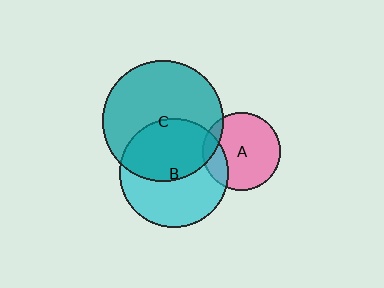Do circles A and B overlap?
Yes.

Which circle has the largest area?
Circle C (teal).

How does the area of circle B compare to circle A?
Approximately 2.0 times.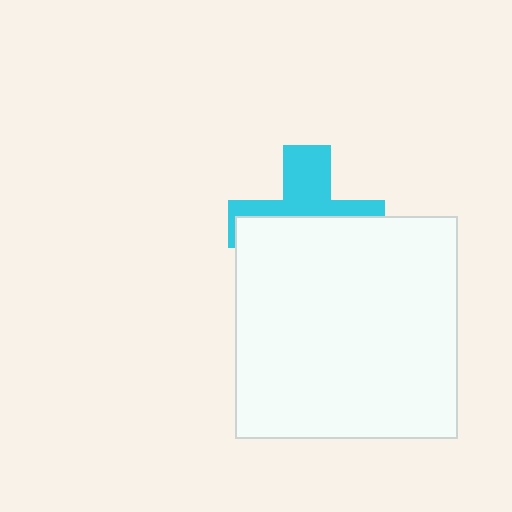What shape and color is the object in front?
The object in front is a white square.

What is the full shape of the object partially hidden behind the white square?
The partially hidden object is a cyan cross.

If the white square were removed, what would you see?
You would see the complete cyan cross.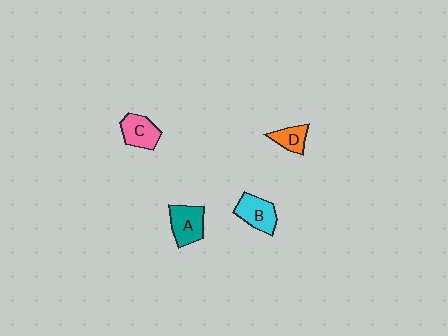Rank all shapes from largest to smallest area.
From largest to smallest: A (teal), B (cyan), C (pink), D (orange).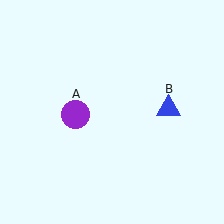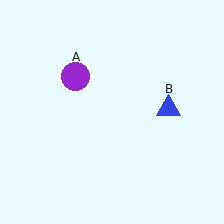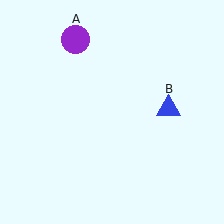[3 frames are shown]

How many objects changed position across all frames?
1 object changed position: purple circle (object A).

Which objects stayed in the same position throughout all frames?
Blue triangle (object B) remained stationary.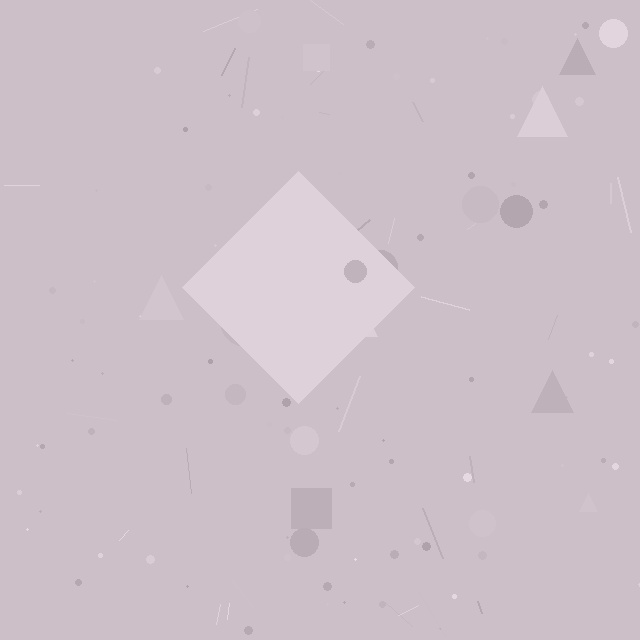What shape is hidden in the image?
A diamond is hidden in the image.